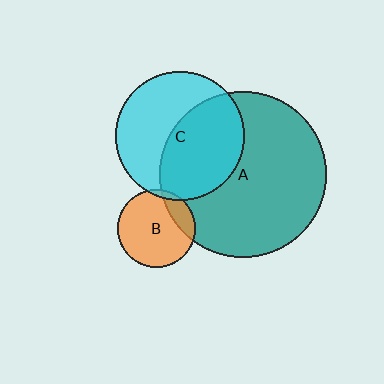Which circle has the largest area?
Circle A (teal).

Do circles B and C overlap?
Yes.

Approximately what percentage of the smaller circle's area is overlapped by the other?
Approximately 5%.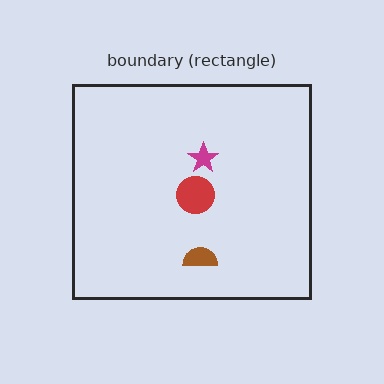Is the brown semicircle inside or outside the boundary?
Inside.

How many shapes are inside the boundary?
3 inside, 0 outside.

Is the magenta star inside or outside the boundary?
Inside.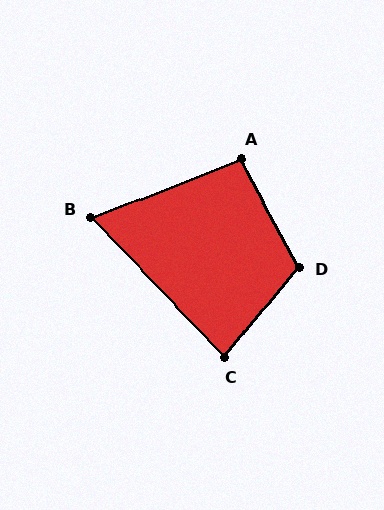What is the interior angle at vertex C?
Approximately 83 degrees (acute).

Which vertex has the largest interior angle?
D, at approximately 112 degrees.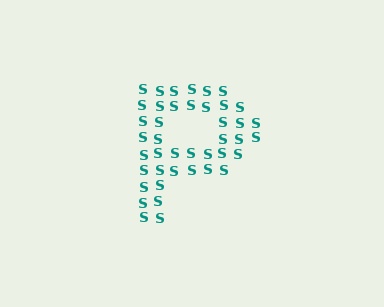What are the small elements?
The small elements are letter S's.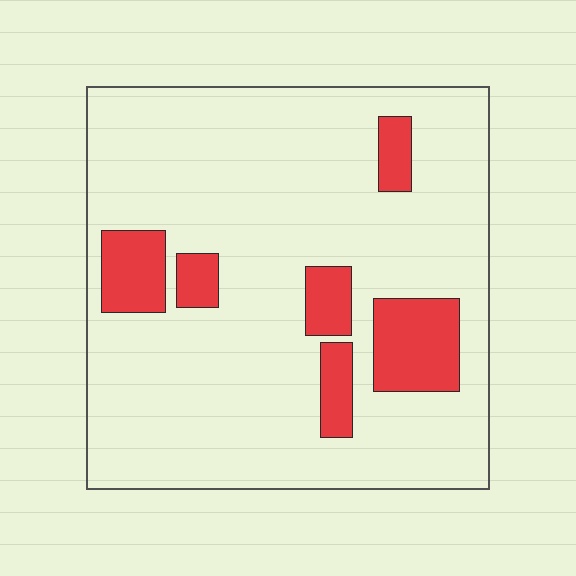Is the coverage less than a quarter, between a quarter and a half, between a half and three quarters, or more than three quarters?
Less than a quarter.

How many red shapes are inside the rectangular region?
6.